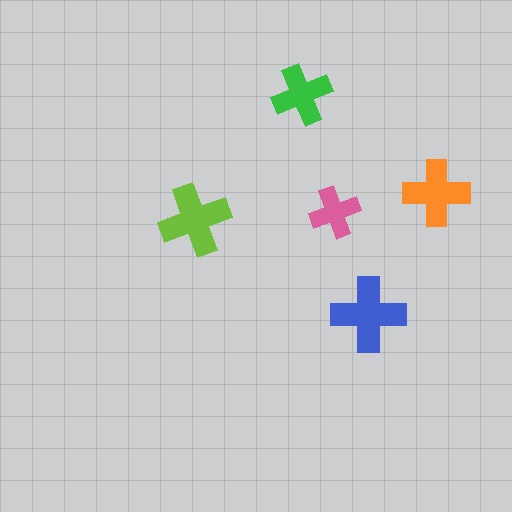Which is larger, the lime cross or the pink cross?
The lime one.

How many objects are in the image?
There are 5 objects in the image.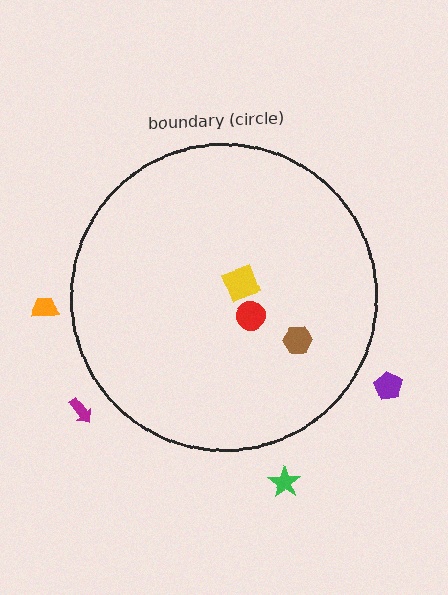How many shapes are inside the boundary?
3 inside, 4 outside.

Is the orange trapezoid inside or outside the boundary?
Outside.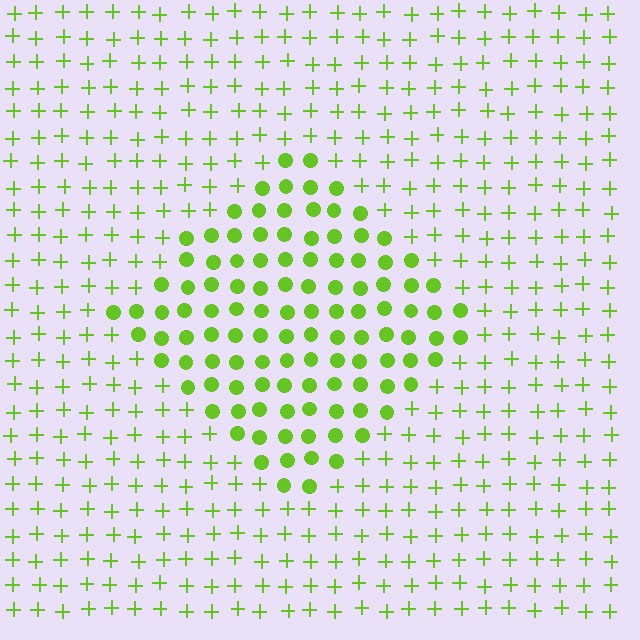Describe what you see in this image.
The image is filled with small lime elements arranged in a uniform grid. A diamond-shaped region contains circles, while the surrounding area contains plus signs. The boundary is defined purely by the change in element shape.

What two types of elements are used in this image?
The image uses circles inside the diamond region and plus signs outside it.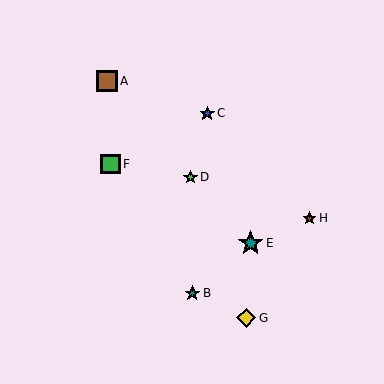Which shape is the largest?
The teal star (labeled E) is the largest.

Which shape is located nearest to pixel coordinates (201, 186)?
The lime star (labeled D) at (191, 177) is nearest to that location.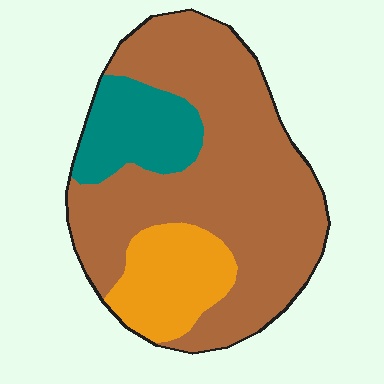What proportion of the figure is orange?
Orange covers 17% of the figure.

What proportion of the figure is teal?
Teal covers around 15% of the figure.